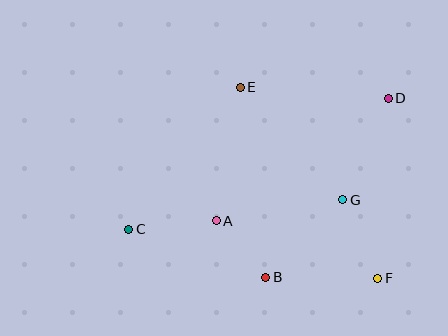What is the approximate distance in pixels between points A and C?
The distance between A and C is approximately 88 pixels.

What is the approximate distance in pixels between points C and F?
The distance between C and F is approximately 254 pixels.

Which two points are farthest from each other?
Points C and D are farthest from each other.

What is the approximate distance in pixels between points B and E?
The distance between B and E is approximately 192 pixels.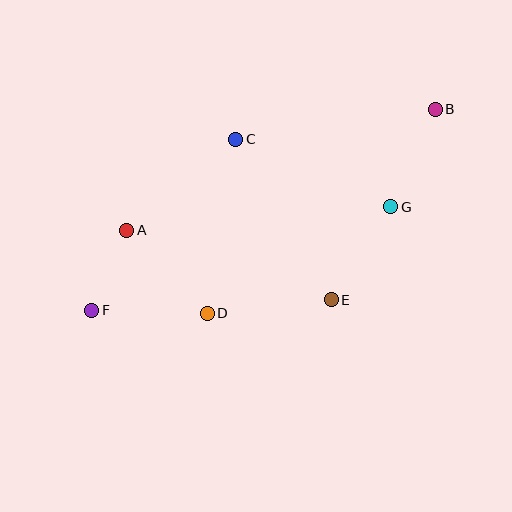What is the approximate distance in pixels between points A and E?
The distance between A and E is approximately 216 pixels.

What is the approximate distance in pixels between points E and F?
The distance between E and F is approximately 240 pixels.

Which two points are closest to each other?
Points A and F are closest to each other.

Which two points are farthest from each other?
Points B and F are farthest from each other.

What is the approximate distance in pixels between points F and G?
The distance between F and G is approximately 317 pixels.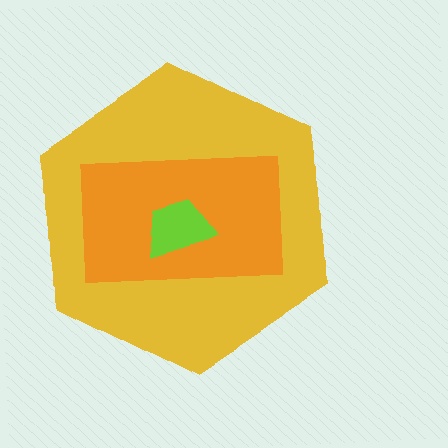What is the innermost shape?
The lime trapezoid.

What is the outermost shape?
The yellow hexagon.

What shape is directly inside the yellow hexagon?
The orange rectangle.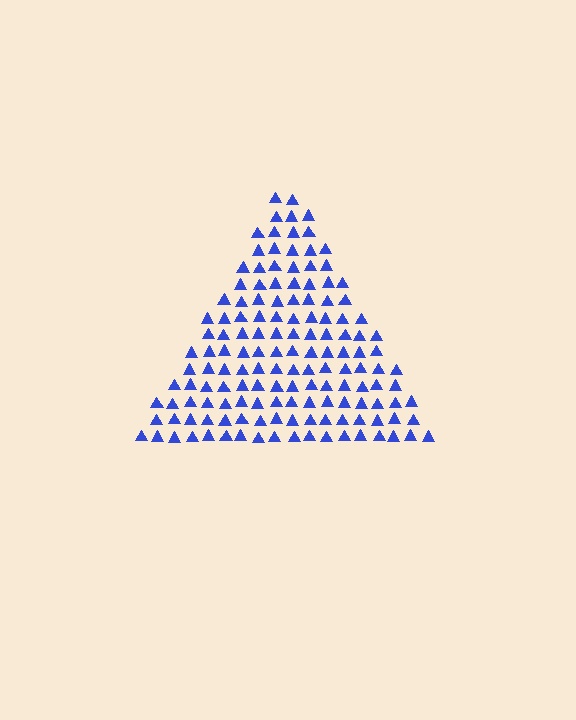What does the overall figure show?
The overall figure shows a triangle.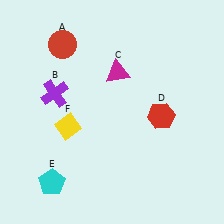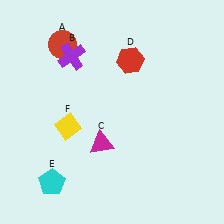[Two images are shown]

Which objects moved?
The objects that moved are: the purple cross (B), the magenta triangle (C), the red hexagon (D).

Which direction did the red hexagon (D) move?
The red hexagon (D) moved up.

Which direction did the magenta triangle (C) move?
The magenta triangle (C) moved down.